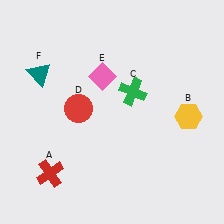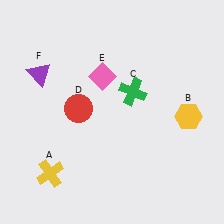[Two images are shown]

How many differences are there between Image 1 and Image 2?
There are 2 differences between the two images.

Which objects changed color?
A changed from red to yellow. F changed from teal to purple.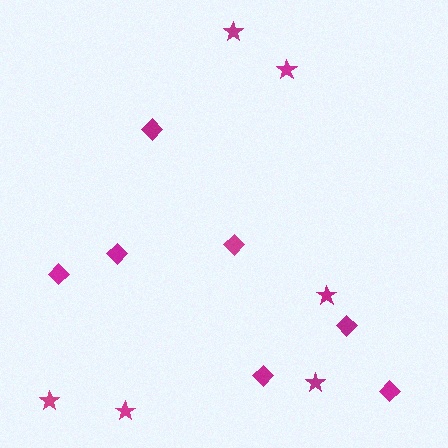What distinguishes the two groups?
There are 2 groups: one group of diamonds (7) and one group of stars (6).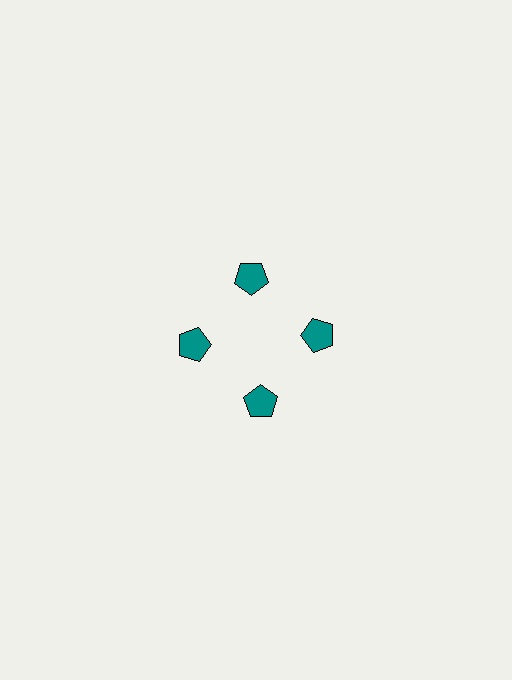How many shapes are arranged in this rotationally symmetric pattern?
There are 4 shapes, arranged in 4 groups of 1.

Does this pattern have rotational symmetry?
Yes, this pattern has 4-fold rotational symmetry. It looks the same after rotating 90 degrees around the center.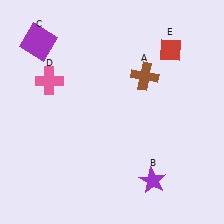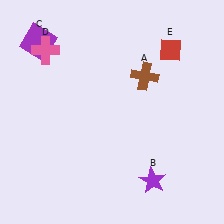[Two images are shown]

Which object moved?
The pink cross (D) moved up.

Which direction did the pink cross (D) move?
The pink cross (D) moved up.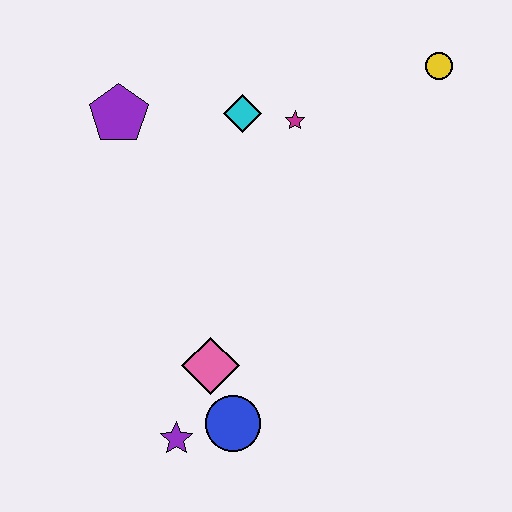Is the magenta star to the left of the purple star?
No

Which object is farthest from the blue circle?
The yellow circle is farthest from the blue circle.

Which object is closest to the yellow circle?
The magenta star is closest to the yellow circle.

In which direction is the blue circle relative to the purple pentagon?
The blue circle is below the purple pentagon.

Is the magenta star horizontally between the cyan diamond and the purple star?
No